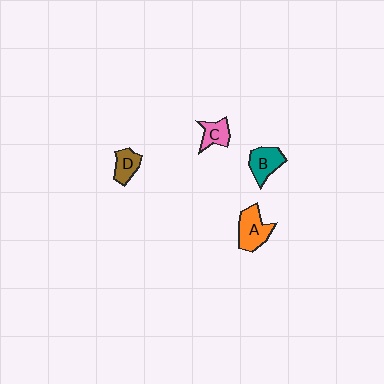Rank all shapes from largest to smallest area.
From largest to smallest: A (orange), B (teal), D (brown), C (pink).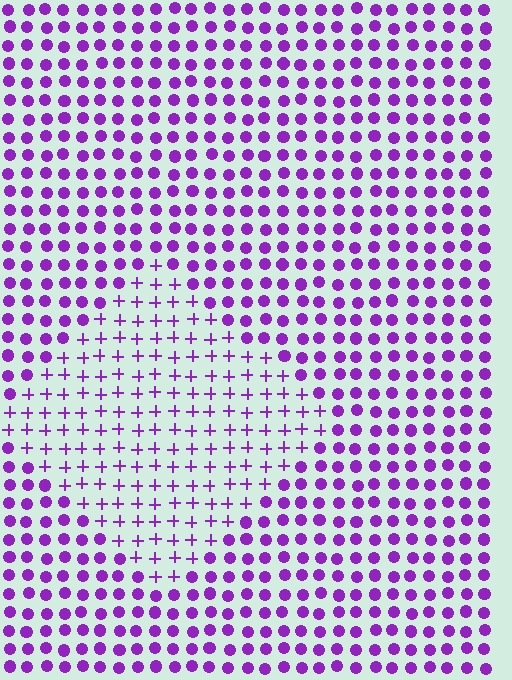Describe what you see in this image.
The image is filled with small purple elements arranged in a uniform grid. A diamond-shaped region contains plus signs, while the surrounding area contains circles. The boundary is defined purely by the change in element shape.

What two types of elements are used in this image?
The image uses plus signs inside the diamond region and circles outside it.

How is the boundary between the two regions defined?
The boundary is defined by a change in element shape: plus signs inside vs. circles outside. All elements share the same color and spacing.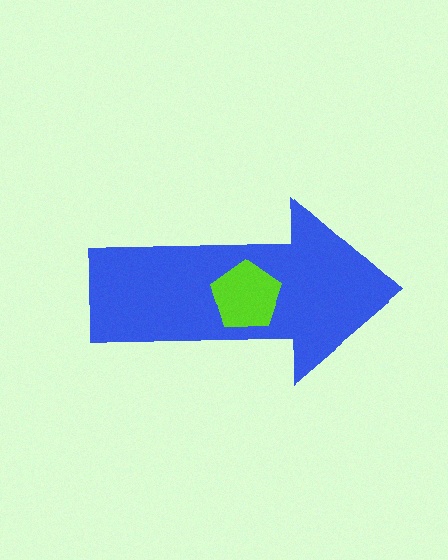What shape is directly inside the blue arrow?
The lime pentagon.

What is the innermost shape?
The lime pentagon.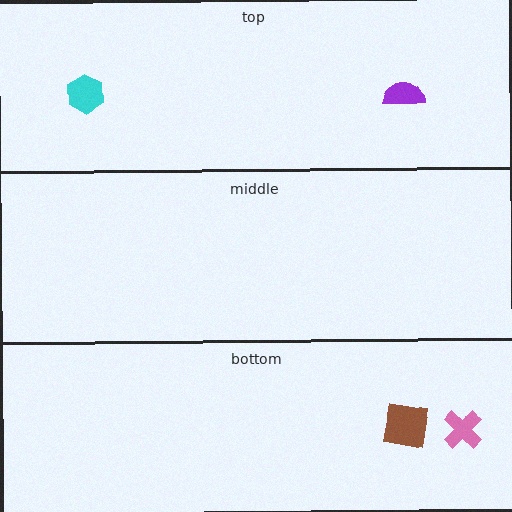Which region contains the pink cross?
The bottom region.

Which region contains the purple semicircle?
The top region.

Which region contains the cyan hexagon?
The top region.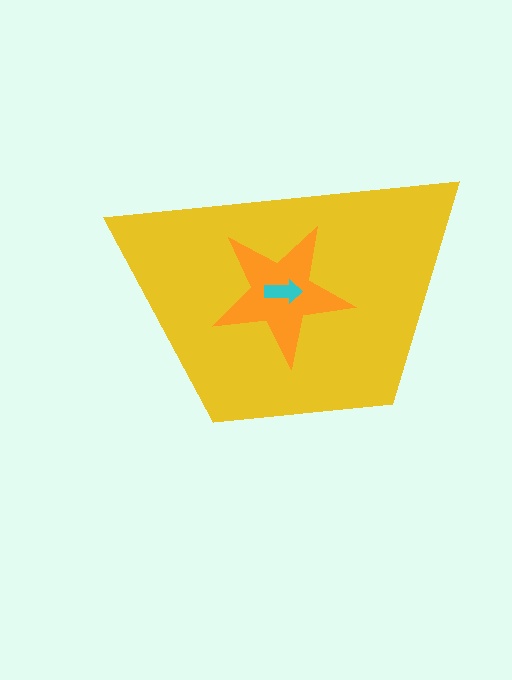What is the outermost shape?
The yellow trapezoid.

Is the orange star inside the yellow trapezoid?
Yes.